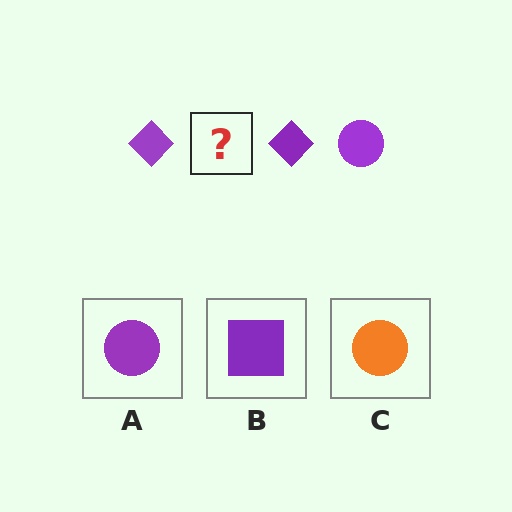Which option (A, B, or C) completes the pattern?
A.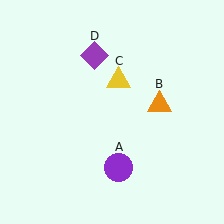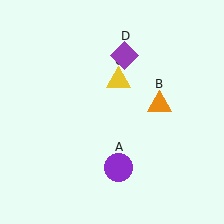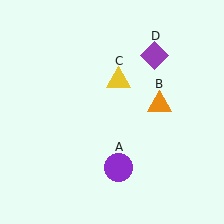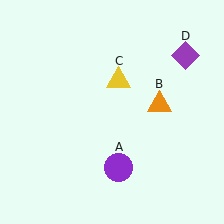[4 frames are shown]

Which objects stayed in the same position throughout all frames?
Purple circle (object A) and orange triangle (object B) and yellow triangle (object C) remained stationary.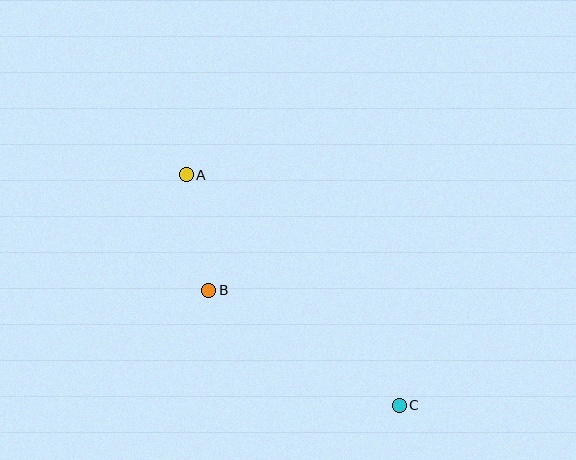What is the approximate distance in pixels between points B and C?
The distance between B and C is approximately 223 pixels.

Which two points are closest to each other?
Points A and B are closest to each other.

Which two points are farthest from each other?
Points A and C are farthest from each other.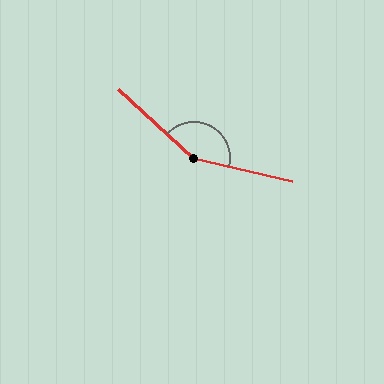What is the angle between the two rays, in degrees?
Approximately 151 degrees.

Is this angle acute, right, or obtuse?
It is obtuse.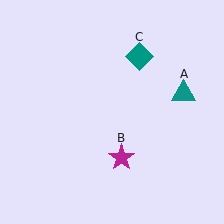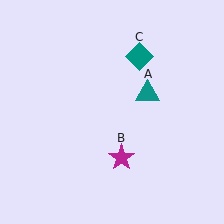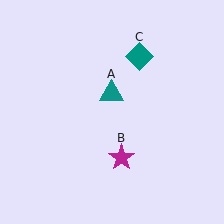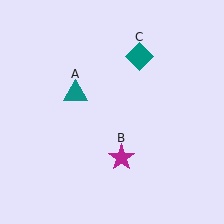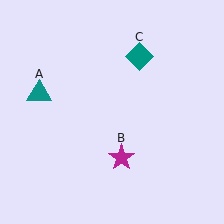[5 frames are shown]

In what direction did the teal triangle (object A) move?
The teal triangle (object A) moved left.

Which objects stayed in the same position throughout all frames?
Magenta star (object B) and teal diamond (object C) remained stationary.